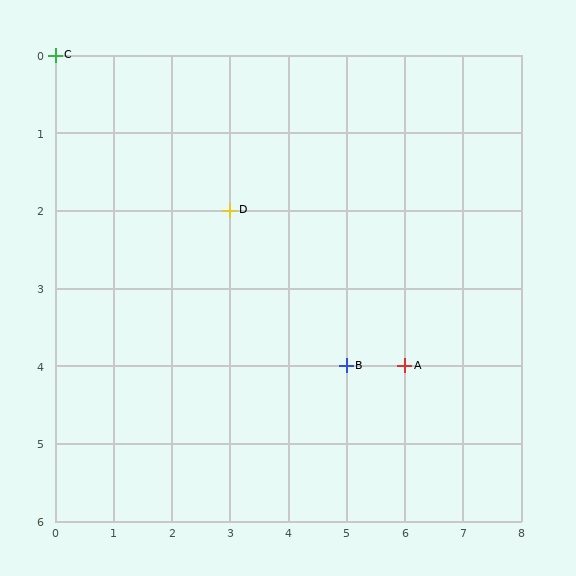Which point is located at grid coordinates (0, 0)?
Point C is at (0, 0).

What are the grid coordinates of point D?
Point D is at grid coordinates (3, 2).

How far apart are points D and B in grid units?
Points D and B are 2 columns and 2 rows apart (about 2.8 grid units diagonally).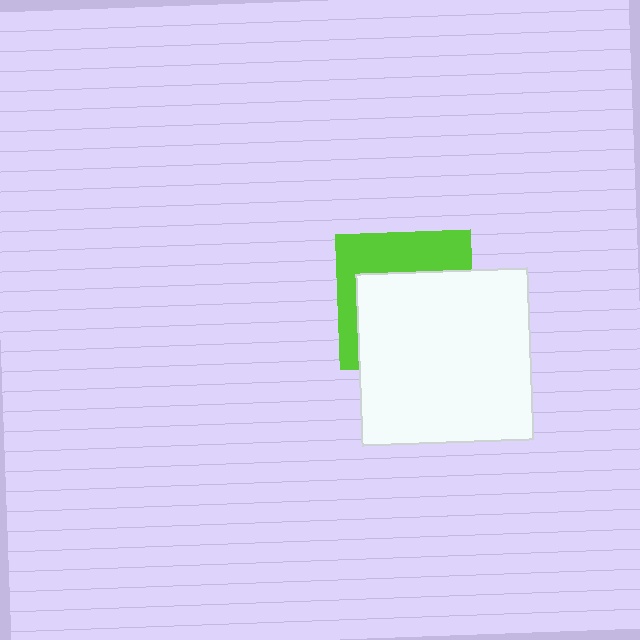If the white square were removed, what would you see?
You would see the complete lime square.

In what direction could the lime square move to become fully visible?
The lime square could move up. That would shift it out from behind the white square entirely.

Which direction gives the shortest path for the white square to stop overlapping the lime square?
Moving down gives the shortest separation.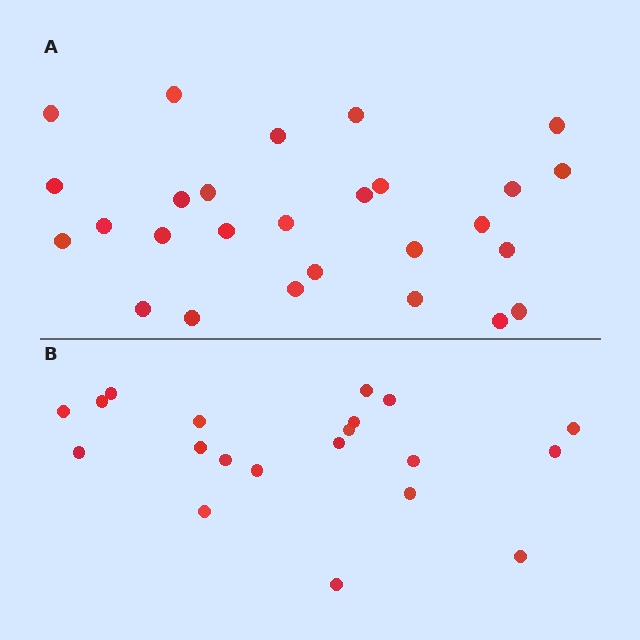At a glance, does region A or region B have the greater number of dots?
Region A (the top region) has more dots.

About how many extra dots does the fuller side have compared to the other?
Region A has roughly 8 or so more dots than region B.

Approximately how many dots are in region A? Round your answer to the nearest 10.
About 30 dots. (The exact count is 27, which rounds to 30.)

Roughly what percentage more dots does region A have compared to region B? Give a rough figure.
About 35% more.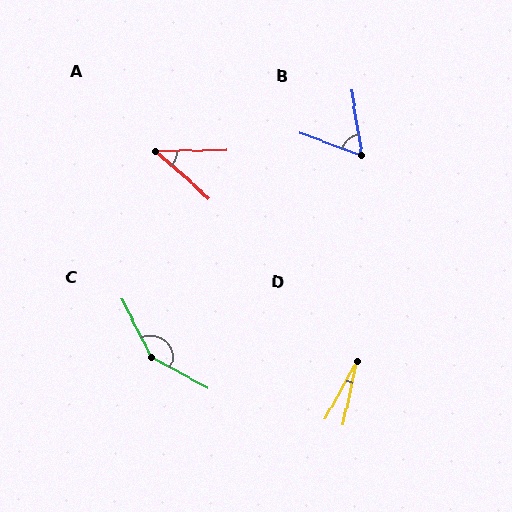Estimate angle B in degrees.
Approximately 61 degrees.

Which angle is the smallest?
D, at approximately 17 degrees.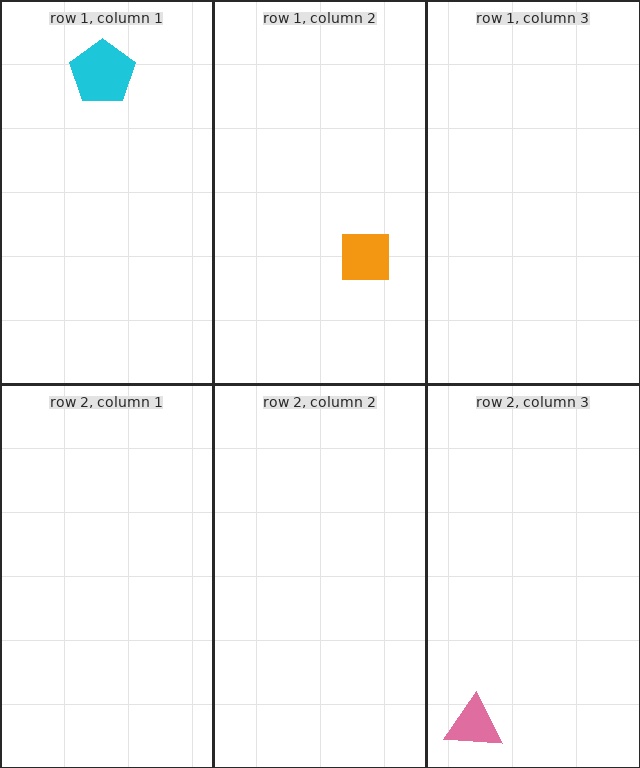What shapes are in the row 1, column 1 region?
The cyan pentagon.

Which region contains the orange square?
The row 1, column 2 region.